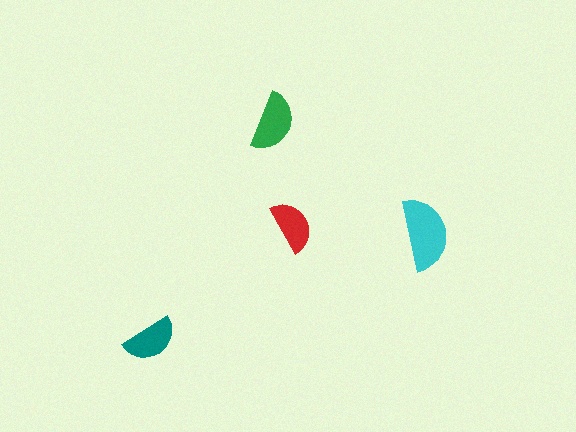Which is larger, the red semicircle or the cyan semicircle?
The cyan one.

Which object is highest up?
The green semicircle is topmost.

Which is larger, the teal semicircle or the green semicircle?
The green one.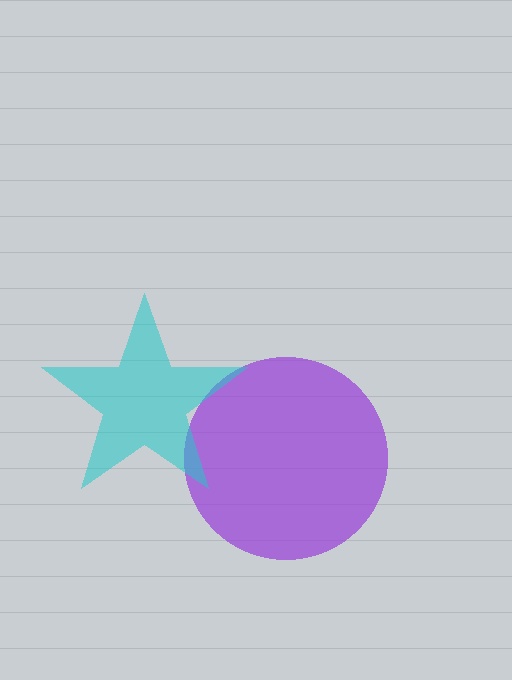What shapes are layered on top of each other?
The layered shapes are: a purple circle, a cyan star.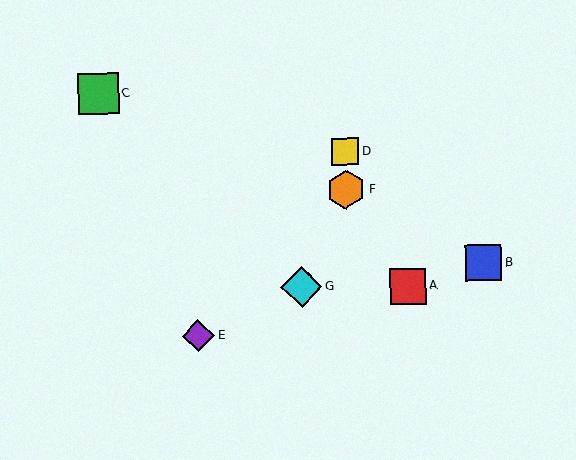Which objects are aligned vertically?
Objects D, F are aligned vertically.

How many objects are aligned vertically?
2 objects (D, F) are aligned vertically.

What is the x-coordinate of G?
Object G is at x≈302.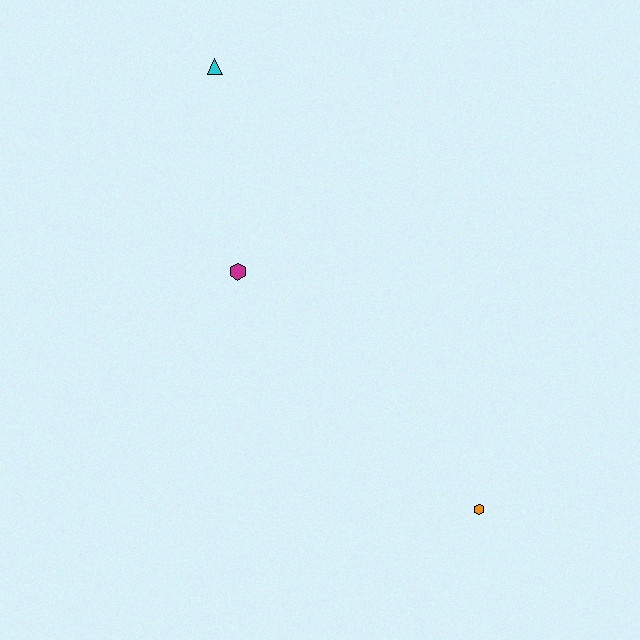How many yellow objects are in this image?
There are no yellow objects.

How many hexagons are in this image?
There are 2 hexagons.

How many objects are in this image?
There are 3 objects.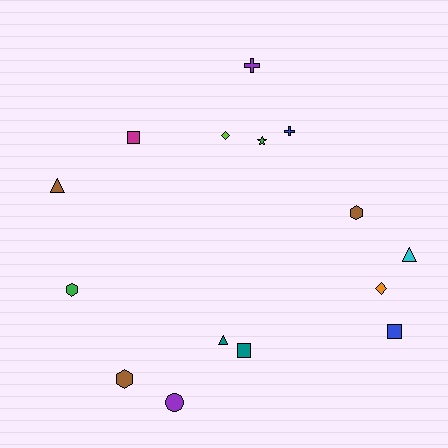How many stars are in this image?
There is 1 star.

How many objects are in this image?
There are 15 objects.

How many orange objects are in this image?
There is 1 orange object.